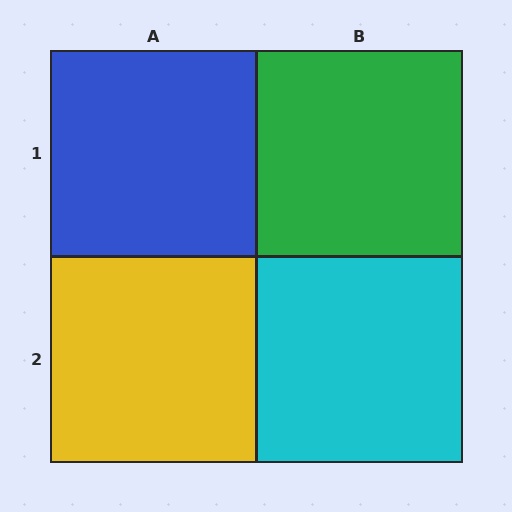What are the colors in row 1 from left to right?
Blue, green.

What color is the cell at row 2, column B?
Cyan.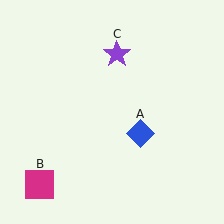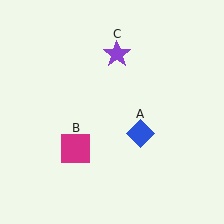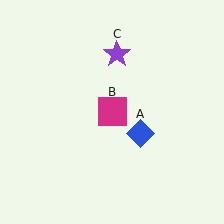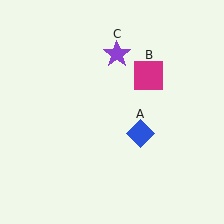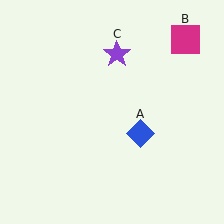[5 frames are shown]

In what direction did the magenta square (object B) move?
The magenta square (object B) moved up and to the right.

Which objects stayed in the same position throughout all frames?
Blue diamond (object A) and purple star (object C) remained stationary.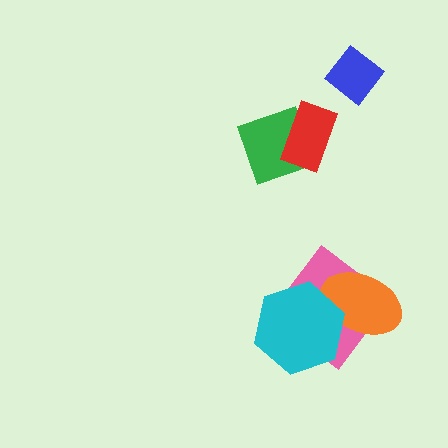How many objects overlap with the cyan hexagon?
2 objects overlap with the cyan hexagon.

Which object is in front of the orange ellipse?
The cyan hexagon is in front of the orange ellipse.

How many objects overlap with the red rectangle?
1 object overlaps with the red rectangle.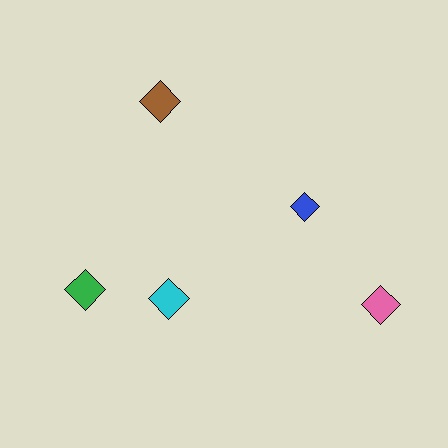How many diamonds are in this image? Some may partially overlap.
There are 5 diamonds.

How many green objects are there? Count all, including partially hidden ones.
There is 1 green object.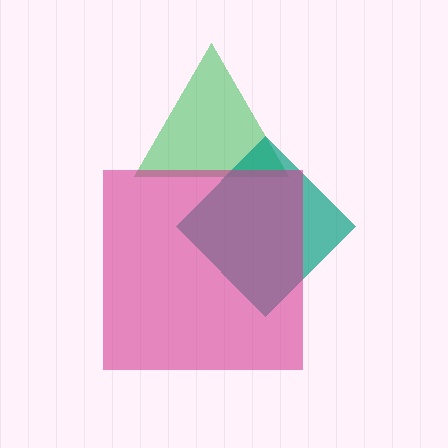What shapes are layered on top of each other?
The layered shapes are: a green triangle, a teal diamond, a magenta square.